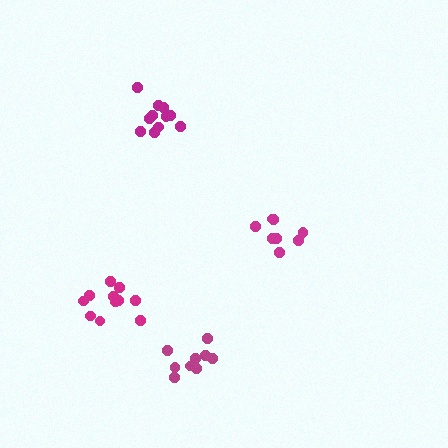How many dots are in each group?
Group 1: 11 dots, Group 2: 11 dots, Group 3: 8 dots, Group 4: 9 dots (39 total).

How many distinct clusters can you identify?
There are 4 distinct clusters.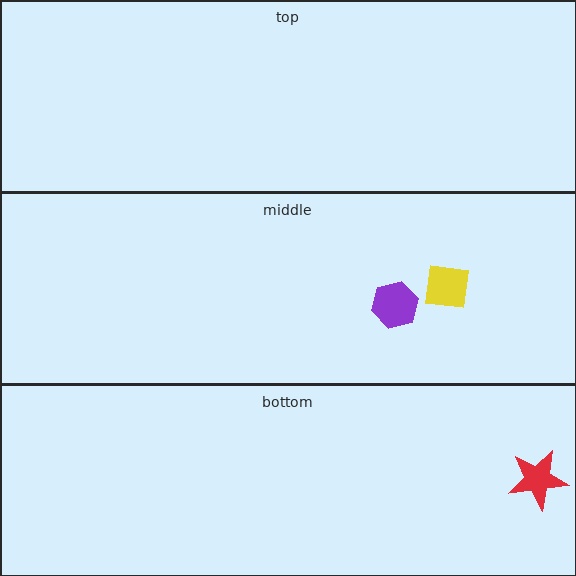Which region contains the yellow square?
The middle region.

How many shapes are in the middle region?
2.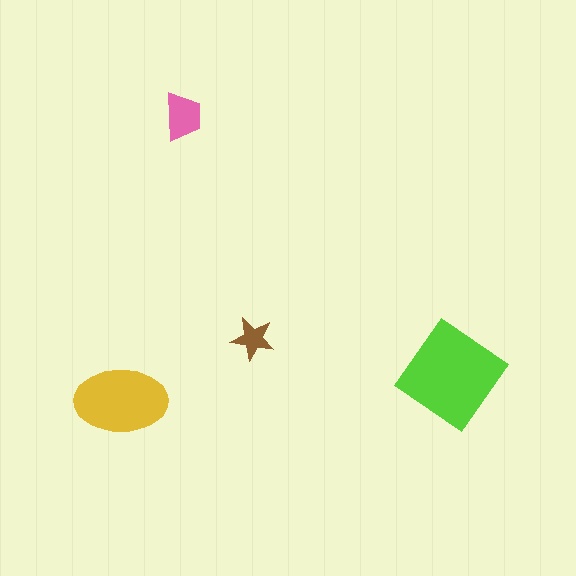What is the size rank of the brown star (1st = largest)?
4th.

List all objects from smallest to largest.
The brown star, the pink trapezoid, the yellow ellipse, the lime diamond.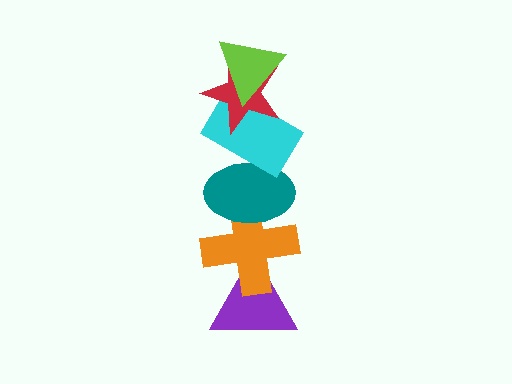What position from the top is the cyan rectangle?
The cyan rectangle is 3rd from the top.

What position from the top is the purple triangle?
The purple triangle is 6th from the top.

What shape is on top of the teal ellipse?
The cyan rectangle is on top of the teal ellipse.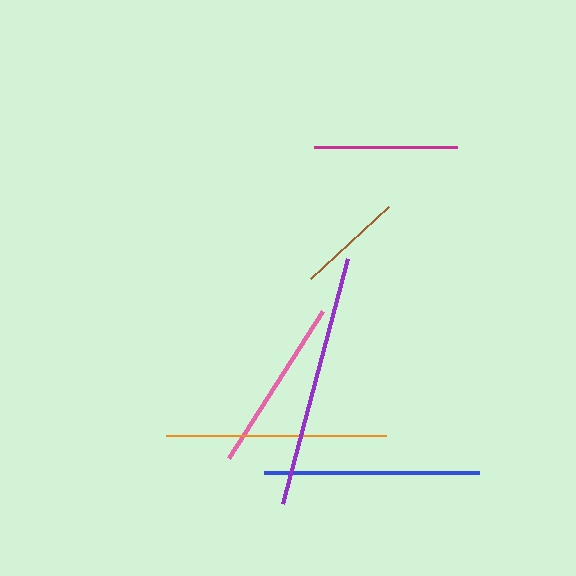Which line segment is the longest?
The purple line is the longest at approximately 253 pixels.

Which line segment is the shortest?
The brown line is the shortest at approximately 106 pixels.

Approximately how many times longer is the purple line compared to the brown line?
The purple line is approximately 2.4 times the length of the brown line.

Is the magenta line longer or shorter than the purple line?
The purple line is longer than the magenta line.